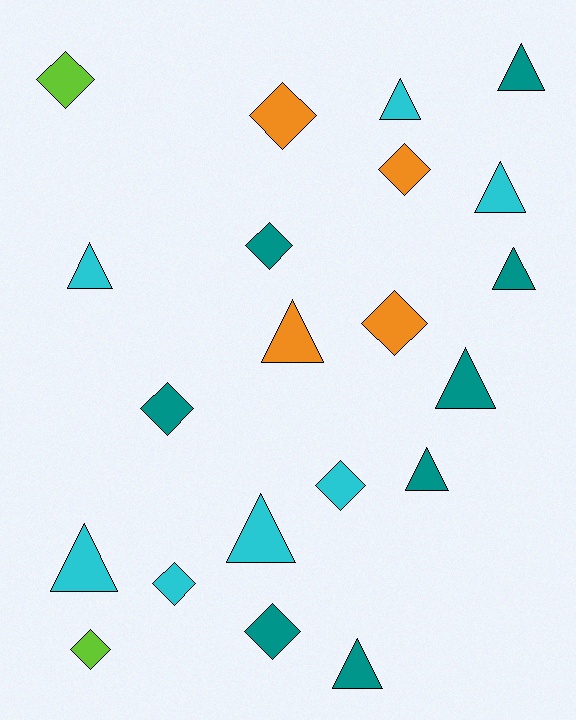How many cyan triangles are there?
There are 5 cyan triangles.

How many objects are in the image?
There are 21 objects.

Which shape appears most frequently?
Triangle, with 11 objects.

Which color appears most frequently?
Teal, with 8 objects.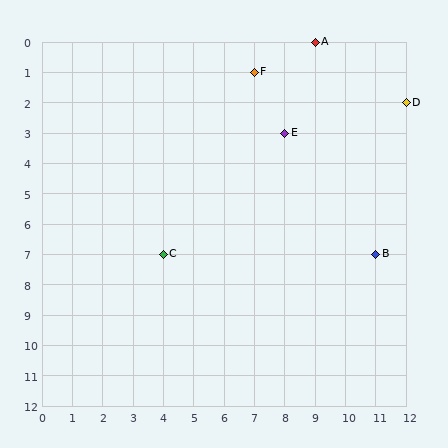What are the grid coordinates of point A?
Point A is at grid coordinates (9, 0).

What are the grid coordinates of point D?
Point D is at grid coordinates (12, 2).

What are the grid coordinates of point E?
Point E is at grid coordinates (8, 3).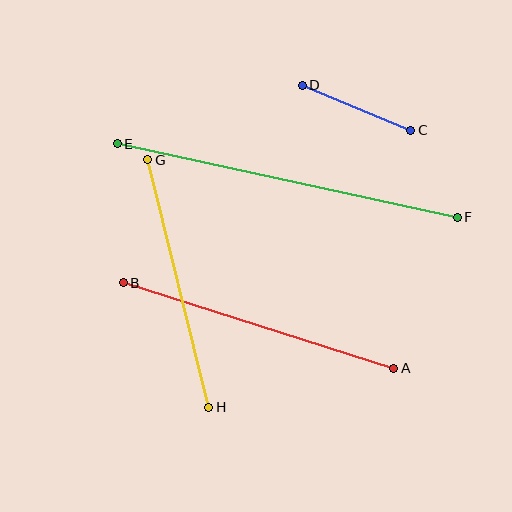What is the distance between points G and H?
The distance is approximately 255 pixels.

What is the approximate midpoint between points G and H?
The midpoint is at approximately (178, 283) pixels.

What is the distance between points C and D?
The distance is approximately 117 pixels.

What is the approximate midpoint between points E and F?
The midpoint is at approximately (287, 180) pixels.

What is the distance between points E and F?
The distance is approximately 347 pixels.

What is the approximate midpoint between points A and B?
The midpoint is at approximately (258, 325) pixels.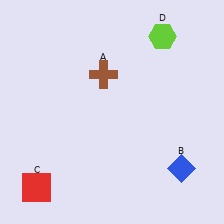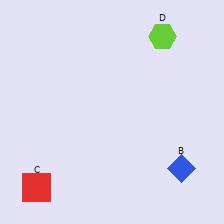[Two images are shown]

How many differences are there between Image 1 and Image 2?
There is 1 difference between the two images.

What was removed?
The brown cross (A) was removed in Image 2.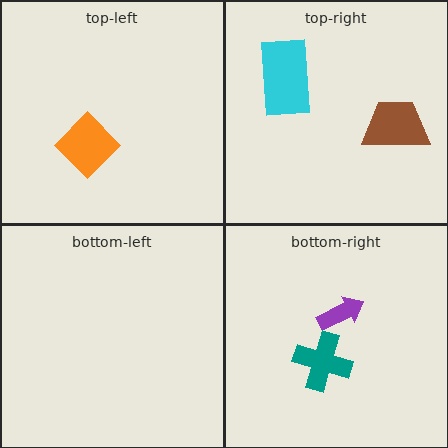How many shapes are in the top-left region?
1.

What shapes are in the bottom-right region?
The purple arrow, the teal cross.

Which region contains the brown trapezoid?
The top-right region.